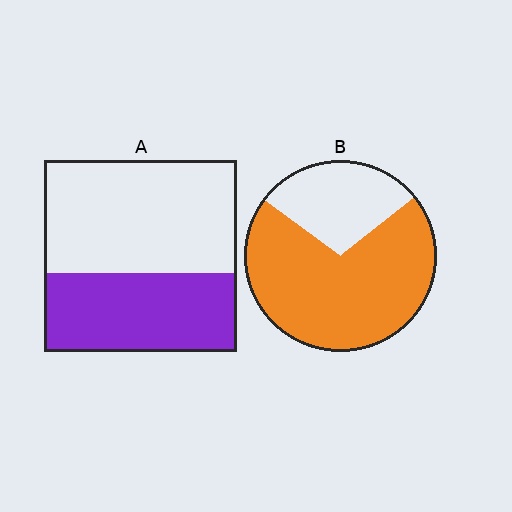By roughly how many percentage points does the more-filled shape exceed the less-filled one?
By roughly 30 percentage points (B over A).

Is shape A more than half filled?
No.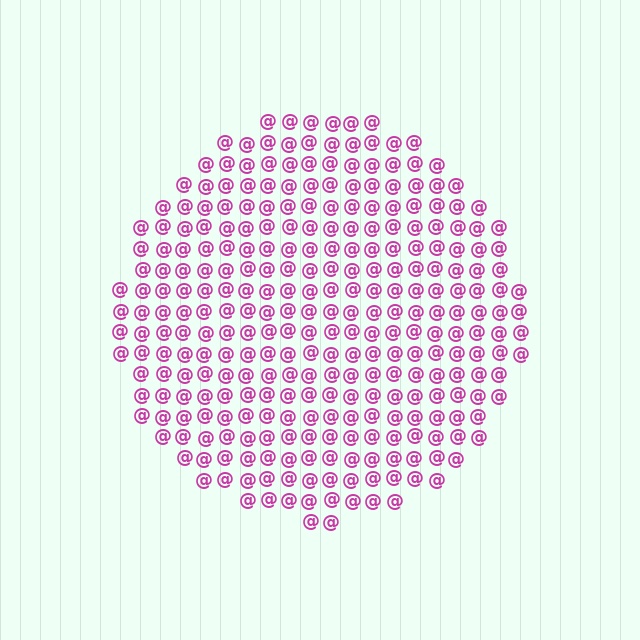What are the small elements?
The small elements are at signs.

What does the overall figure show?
The overall figure shows a circle.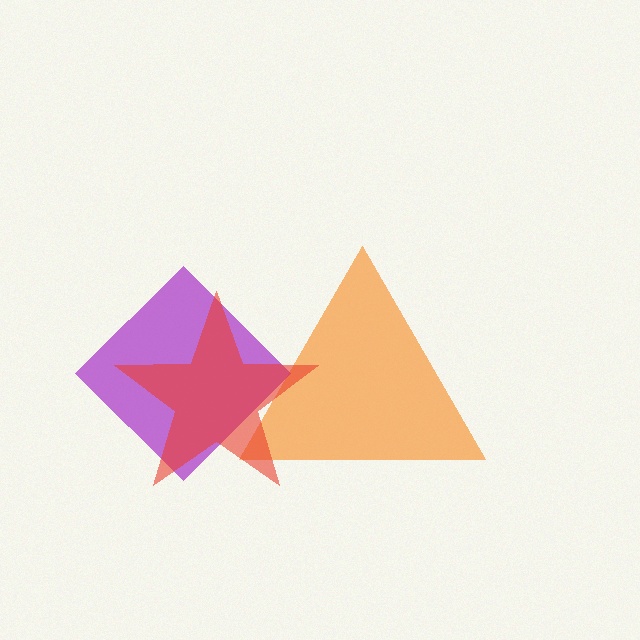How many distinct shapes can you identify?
There are 3 distinct shapes: an orange triangle, a purple diamond, a red star.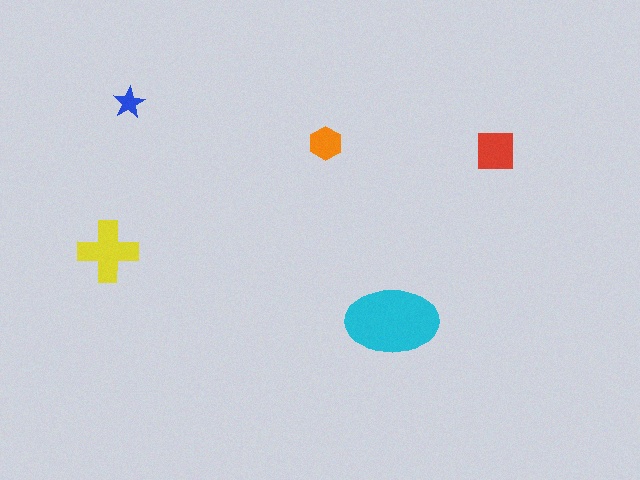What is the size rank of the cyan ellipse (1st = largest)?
1st.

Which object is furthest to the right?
The red square is rightmost.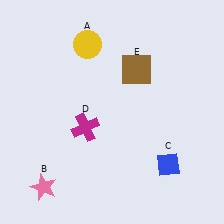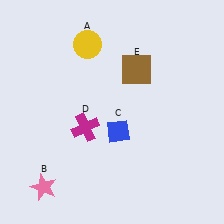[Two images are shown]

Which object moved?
The blue diamond (C) moved left.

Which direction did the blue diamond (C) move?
The blue diamond (C) moved left.